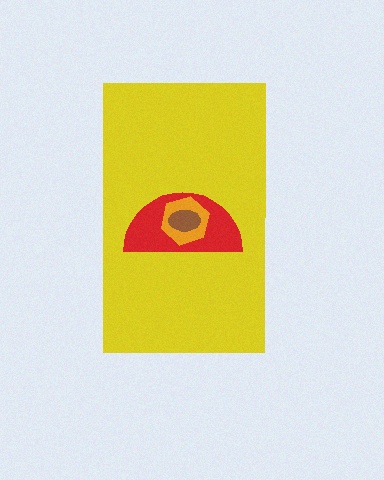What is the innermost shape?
The brown ellipse.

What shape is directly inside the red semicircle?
The orange hexagon.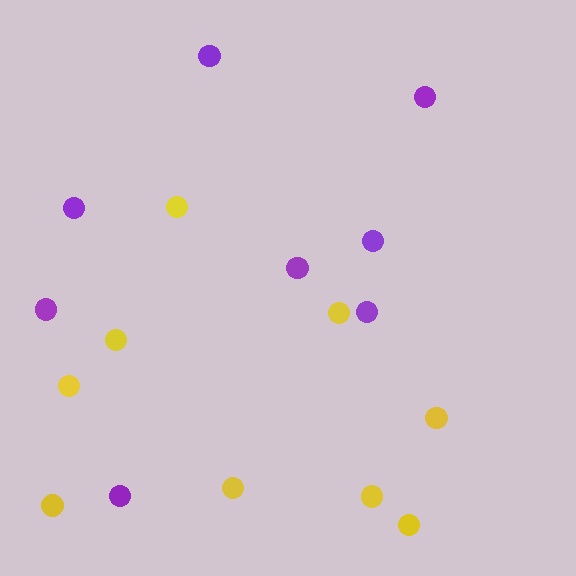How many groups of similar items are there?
There are 2 groups: one group of purple circles (8) and one group of yellow circles (9).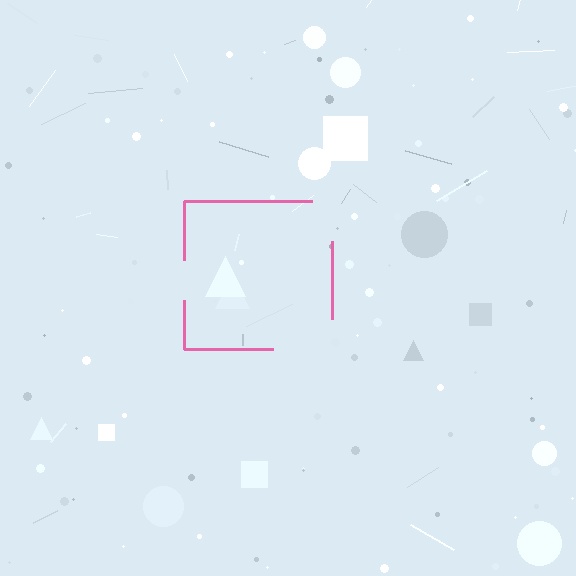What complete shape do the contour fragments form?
The contour fragments form a square.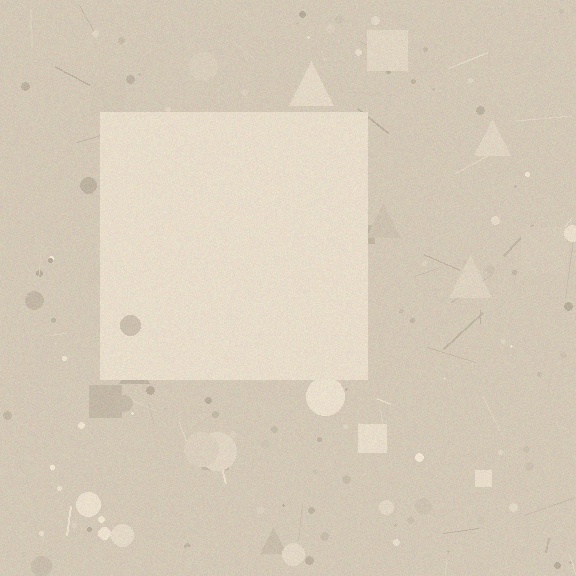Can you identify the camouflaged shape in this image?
The camouflaged shape is a square.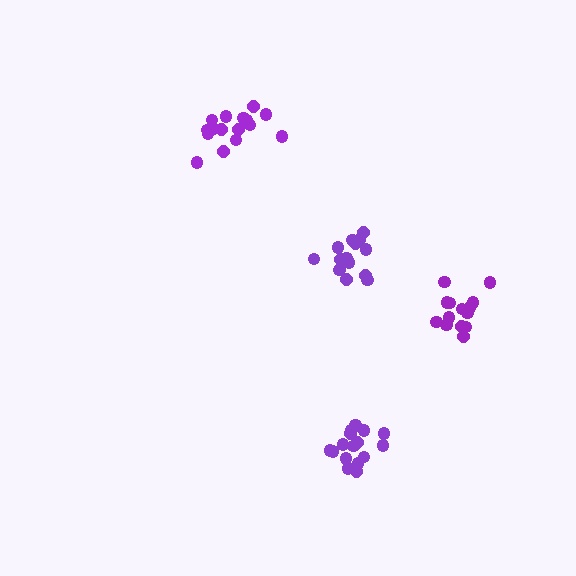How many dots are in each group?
Group 1: 15 dots, Group 2: 15 dots, Group 3: 16 dots, Group 4: 16 dots (62 total).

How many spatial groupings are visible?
There are 4 spatial groupings.